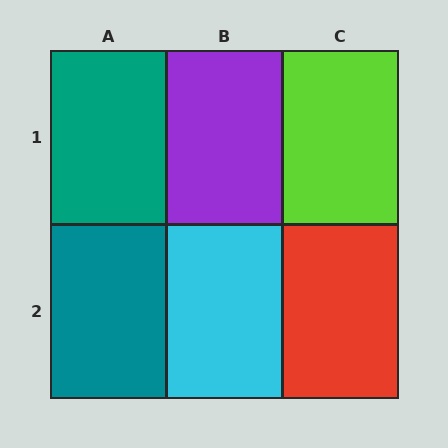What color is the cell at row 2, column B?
Cyan.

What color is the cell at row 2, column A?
Teal.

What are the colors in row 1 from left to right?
Teal, purple, lime.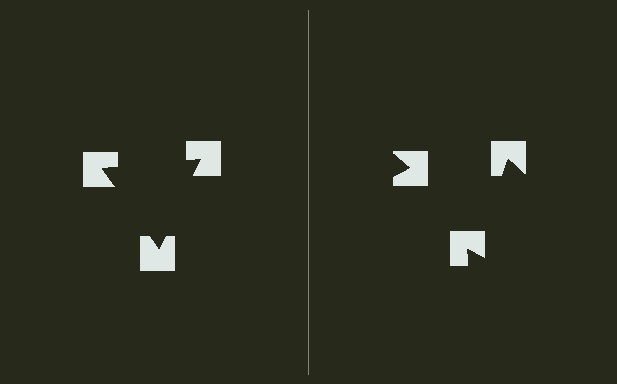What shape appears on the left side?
An illusory triangle.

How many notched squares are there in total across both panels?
6 — 3 on each side.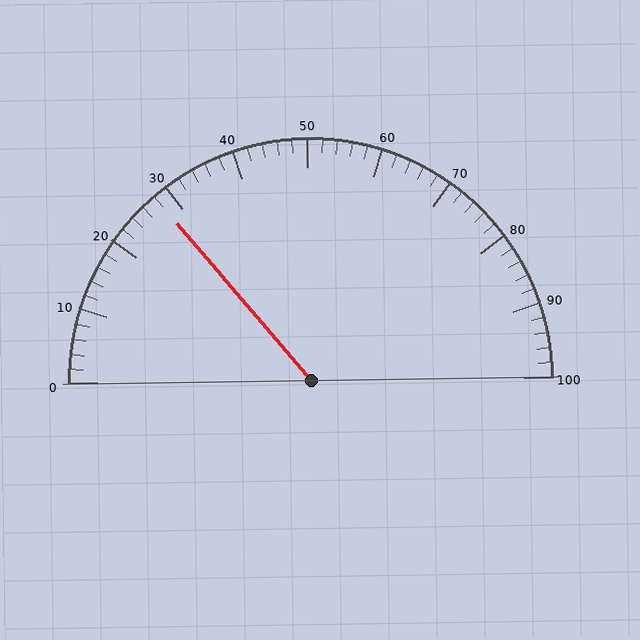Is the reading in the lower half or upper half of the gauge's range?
The reading is in the lower half of the range (0 to 100).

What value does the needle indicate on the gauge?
The needle indicates approximately 28.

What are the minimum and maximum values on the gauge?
The gauge ranges from 0 to 100.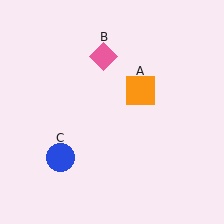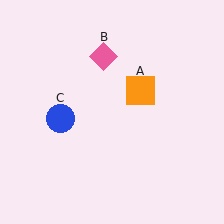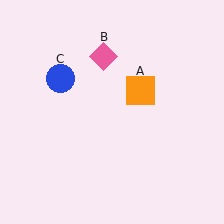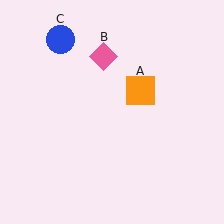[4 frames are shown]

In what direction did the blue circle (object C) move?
The blue circle (object C) moved up.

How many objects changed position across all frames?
1 object changed position: blue circle (object C).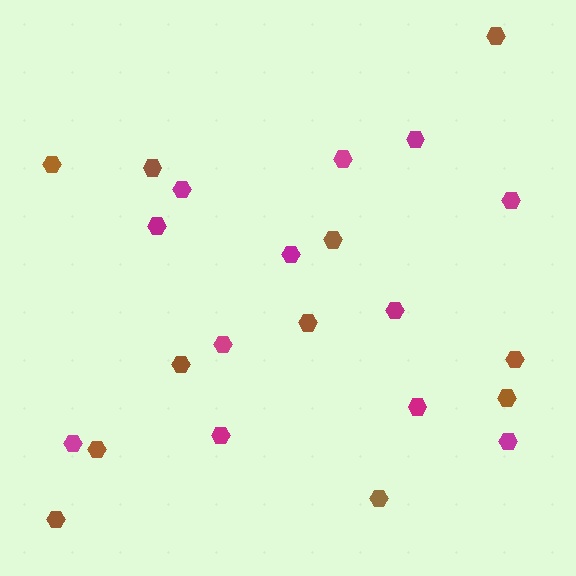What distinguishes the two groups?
There are 2 groups: one group of brown hexagons (11) and one group of magenta hexagons (12).